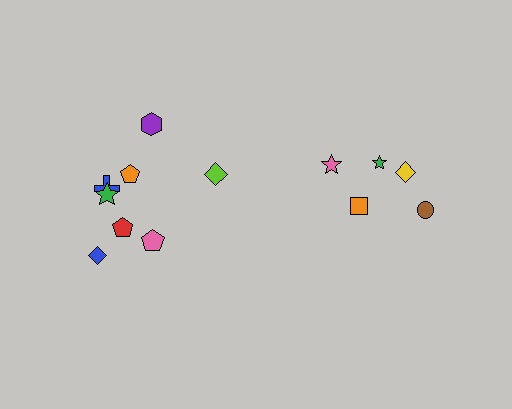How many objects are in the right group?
There are 5 objects.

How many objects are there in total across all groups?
There are 13 objects.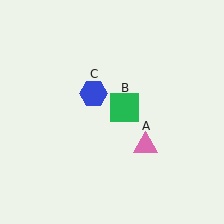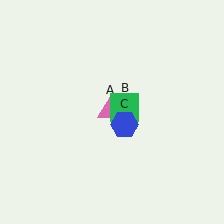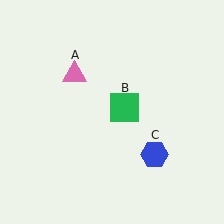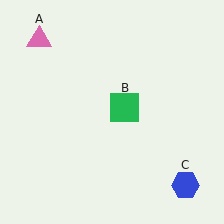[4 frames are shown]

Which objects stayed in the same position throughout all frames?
Green square (object B) remained stationary.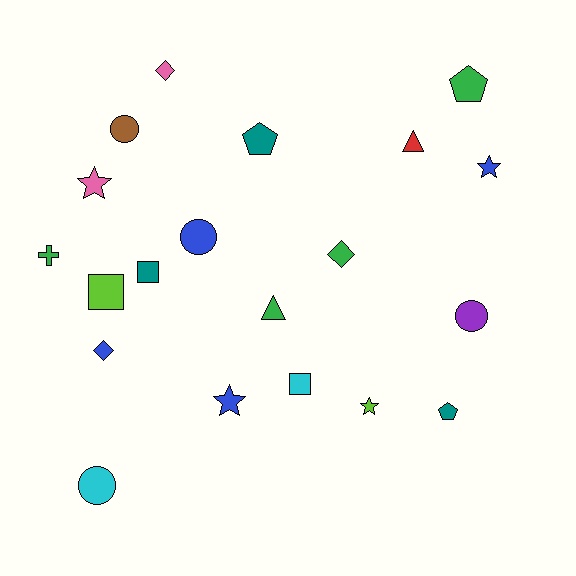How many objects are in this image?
There are 20 objects.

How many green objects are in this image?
There are 4 green objects.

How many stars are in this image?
There are 4 stars.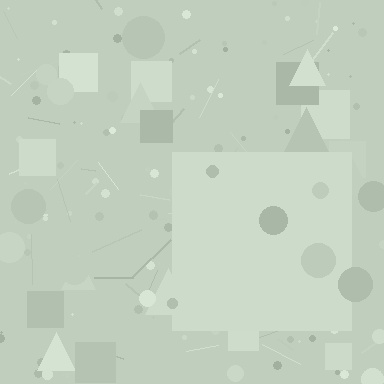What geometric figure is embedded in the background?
A square is embedded in the background.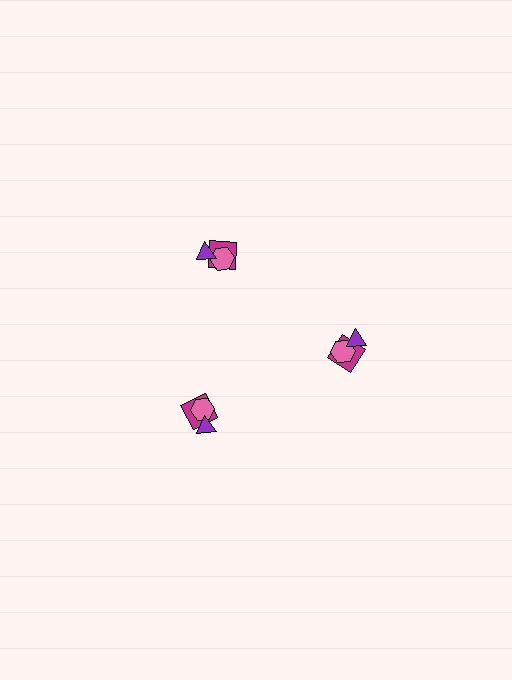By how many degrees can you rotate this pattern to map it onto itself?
The pattern maps onto itself every 120 degrees of rotation.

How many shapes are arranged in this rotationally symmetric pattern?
There are 9 shapes, arranged in 3 groups of 3.